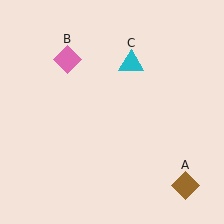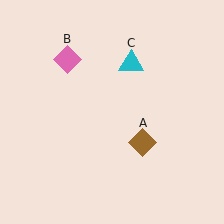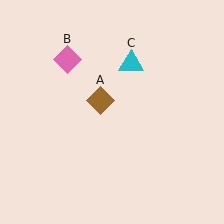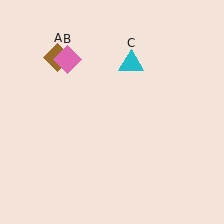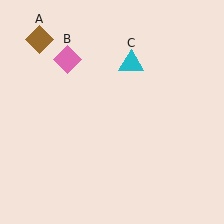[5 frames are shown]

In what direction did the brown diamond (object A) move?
The brown diamond (object A) moved up and to the left.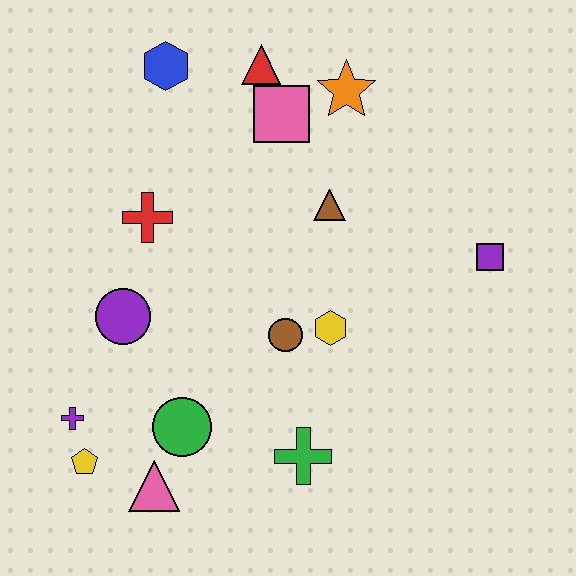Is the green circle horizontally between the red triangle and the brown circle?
No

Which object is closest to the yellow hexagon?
The brown circle is closest to the yellow hexagon.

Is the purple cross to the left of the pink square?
Yes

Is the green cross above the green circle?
No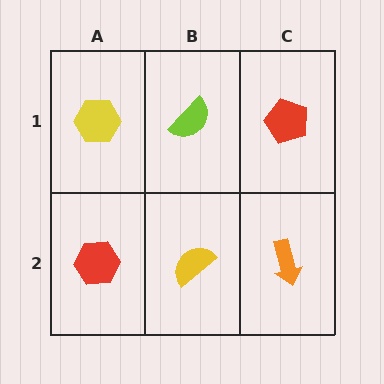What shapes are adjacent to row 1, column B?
A yellow semicircle (row 2, column B), a yellow hexagon (row 1, column A), a red pentagon (row 1, column C).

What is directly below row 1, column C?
An orange arrow.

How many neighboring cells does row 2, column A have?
2.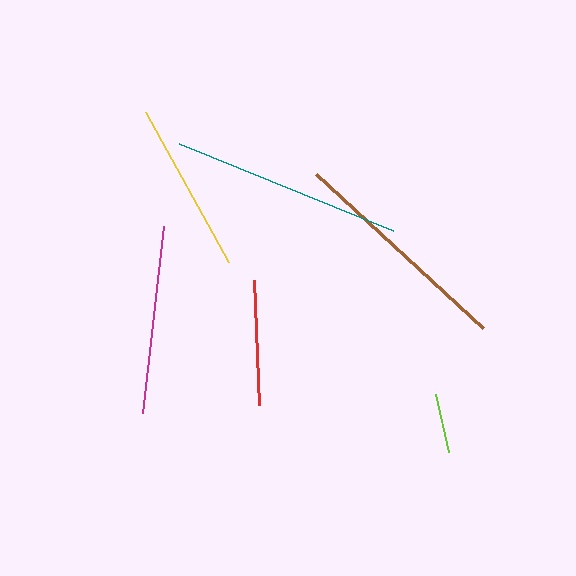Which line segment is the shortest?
The lime line is the shortest at approximately 60 pixels.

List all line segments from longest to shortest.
From longest to shortest: teal, brown, magenta, yellow, red, lime.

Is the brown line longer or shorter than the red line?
The brown line is longer than the red line.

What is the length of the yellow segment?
The yellow segment is approximately 171 pixels long.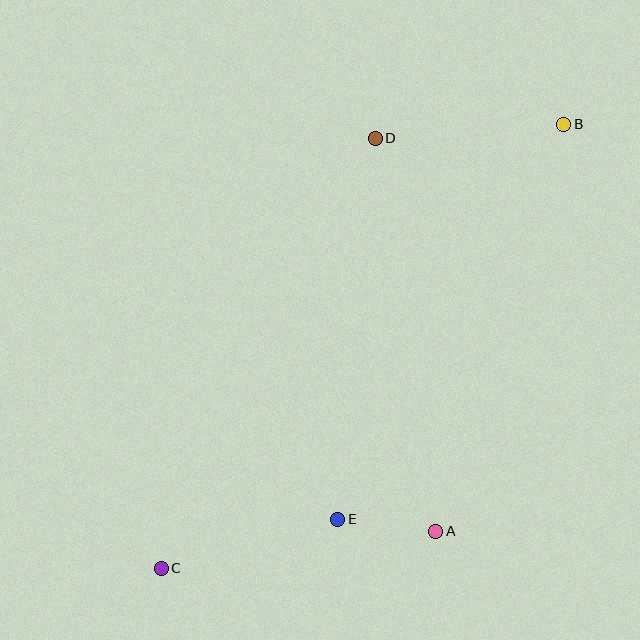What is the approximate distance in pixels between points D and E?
The distance between D and E is approximately 383 pixels.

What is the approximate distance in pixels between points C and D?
The distance between C and D is approximately 480 pixels.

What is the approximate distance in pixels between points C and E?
The distance between C and E is approximately 183 pixels.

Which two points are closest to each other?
Points A and E are closest to each other.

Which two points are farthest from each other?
Points B and C are farthest from each other.